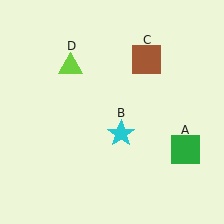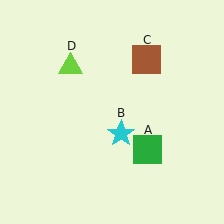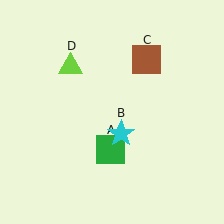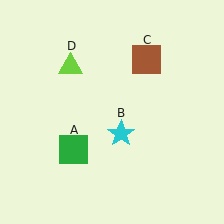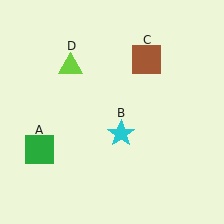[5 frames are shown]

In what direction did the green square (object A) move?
The green square (object A) moved left.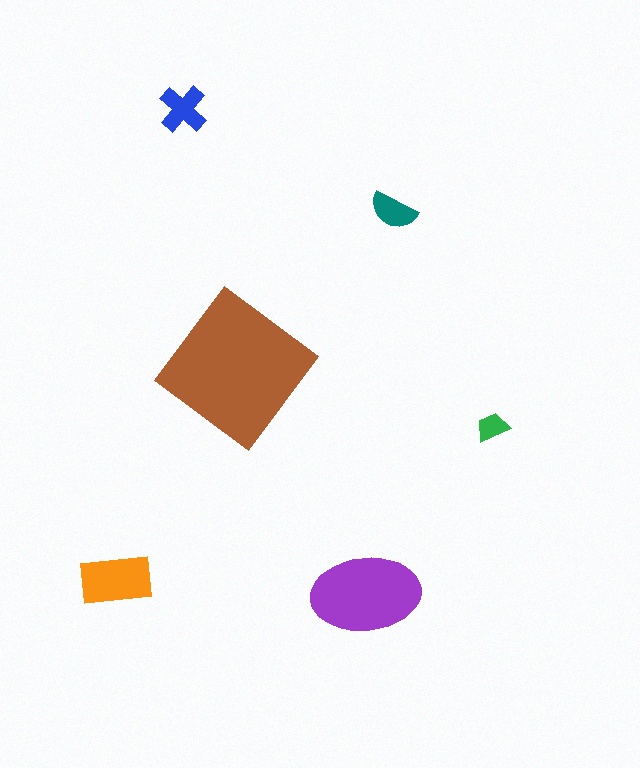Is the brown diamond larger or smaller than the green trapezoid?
Larger.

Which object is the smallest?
The green trapezoid.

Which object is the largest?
The brown diamond.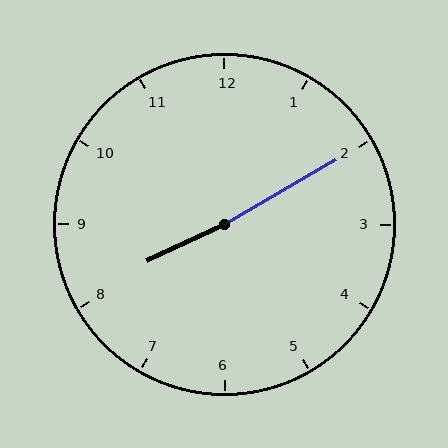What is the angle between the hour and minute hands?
Approximately 175 degrees.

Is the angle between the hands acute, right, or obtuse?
It is obtuse.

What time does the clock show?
8:10.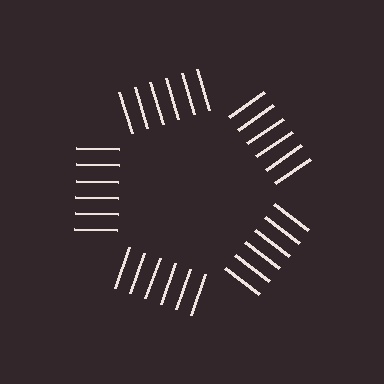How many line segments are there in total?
30 — 6 along each of the 5 edges.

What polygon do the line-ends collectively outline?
An illusory pentagon — the line segments terminate on its edges but no continuous stroke is drawn.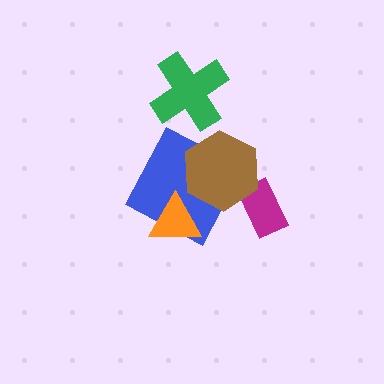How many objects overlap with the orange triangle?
1 object overlaps with the orange triangle.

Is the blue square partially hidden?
Yes, it is partially covered by another shape.